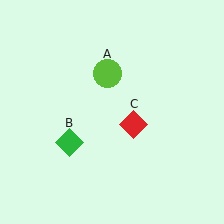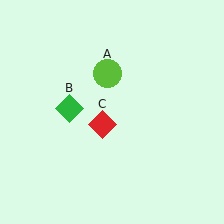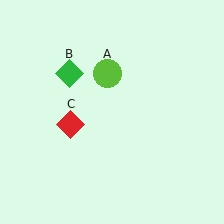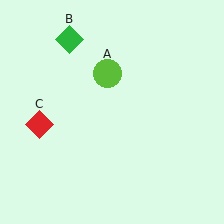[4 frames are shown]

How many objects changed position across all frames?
2 objects changed position: green diamond (object B), red diamond (object C).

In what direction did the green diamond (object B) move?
The green diamond (object B) moved up.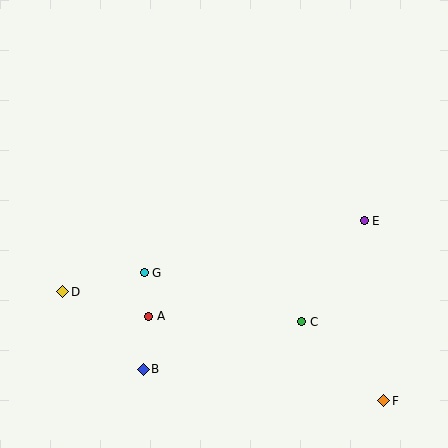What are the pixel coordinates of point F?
Point F is at (384, 401).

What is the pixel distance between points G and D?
The distance between G and D is 83 pixels.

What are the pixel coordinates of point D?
Point D is at (63, 292).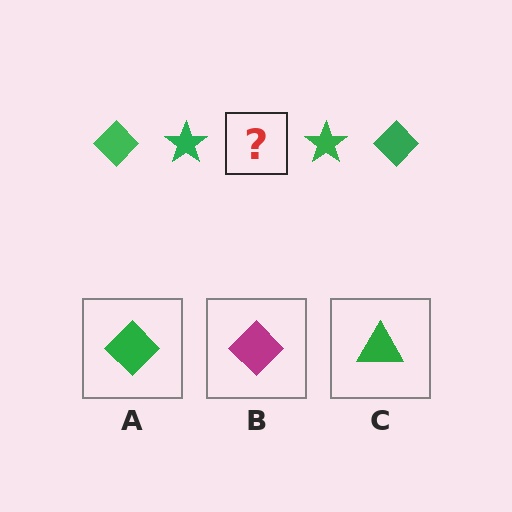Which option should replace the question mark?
Option A.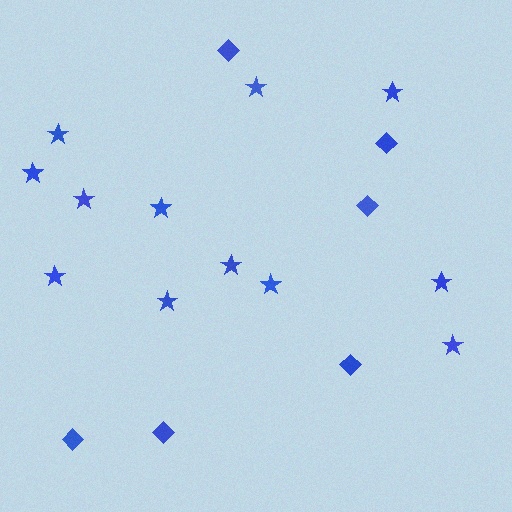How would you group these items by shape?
There are 2 groups: one group of stars (12) and one group of diamonds (6).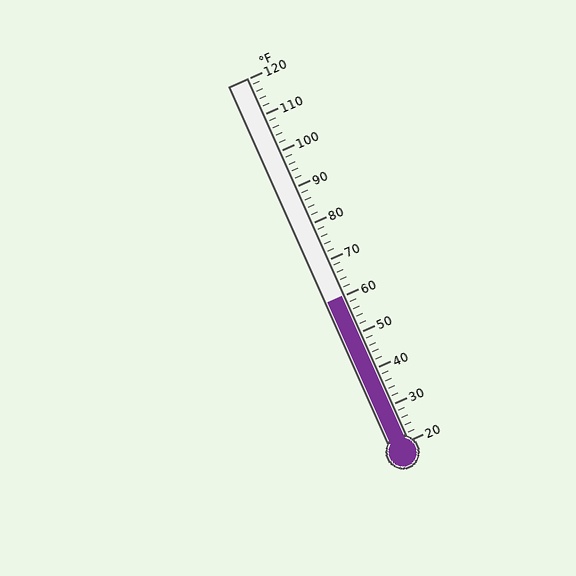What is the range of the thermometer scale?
The thermometer scale ranges from 20°F to 120°F.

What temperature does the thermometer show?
The thermometer shows approximately 60°F.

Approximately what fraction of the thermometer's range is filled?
The thermometer is filled to approximately 40% of its range.